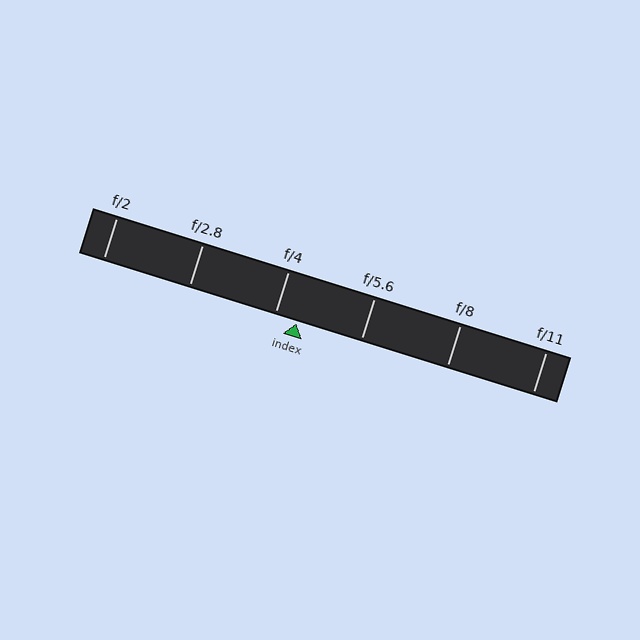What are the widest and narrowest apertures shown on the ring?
The widest aperture shown is f/2 and the narrowest is f/11.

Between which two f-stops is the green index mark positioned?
The index mark is between f/4 and f/5.6.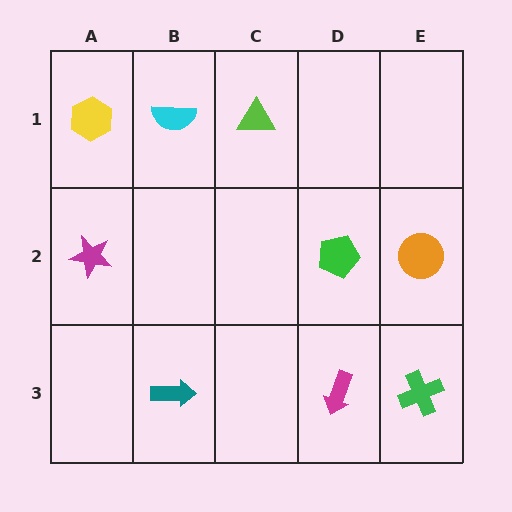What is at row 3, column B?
A teal arrow.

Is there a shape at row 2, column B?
No, that cell is empty.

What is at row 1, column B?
A cyan semicircle.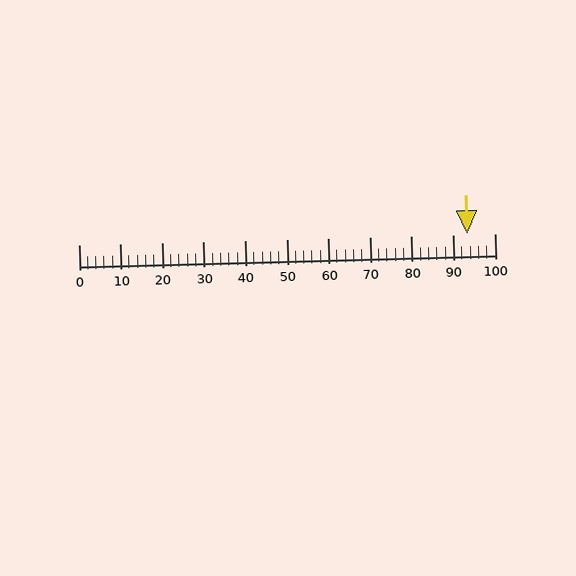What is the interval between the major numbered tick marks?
The major tick marks are spaced 10 units apart.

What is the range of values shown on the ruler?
The ruler shows values from 0 to 100.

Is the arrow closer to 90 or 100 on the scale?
The arrow is closer to 90.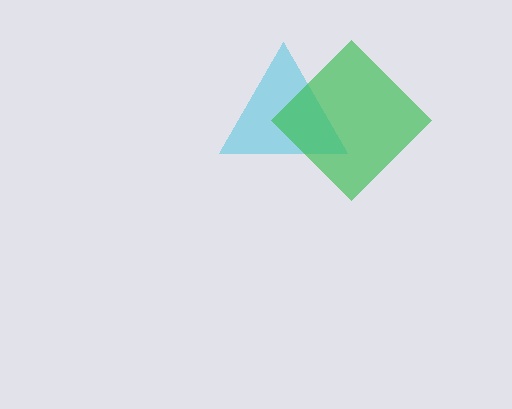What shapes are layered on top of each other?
The layered shapes are: a cyan triangle, a green diamond.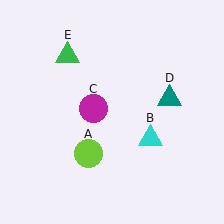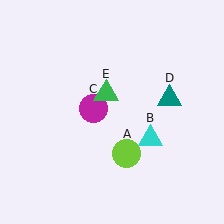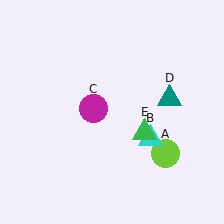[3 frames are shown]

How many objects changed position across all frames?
2 objects changed position: lime circle (object A), green triangle (object E).